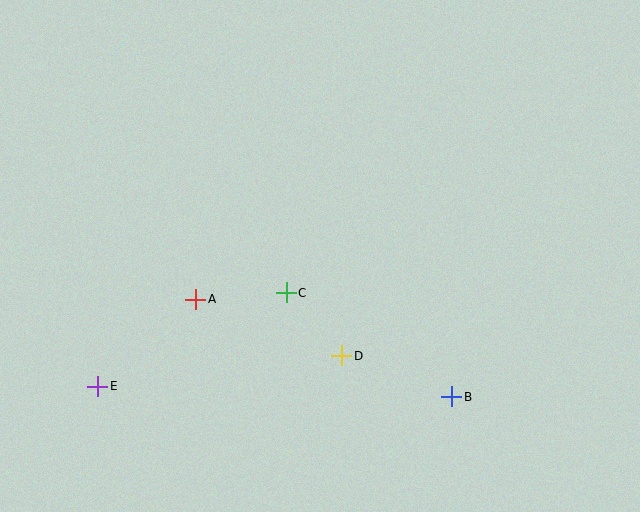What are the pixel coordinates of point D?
Point D is at (342, 356).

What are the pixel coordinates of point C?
Point C is at (286, 293).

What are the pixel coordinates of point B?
Point B is at (452, 396).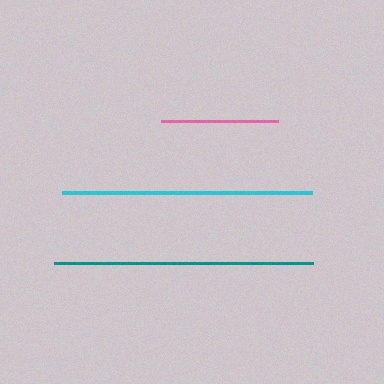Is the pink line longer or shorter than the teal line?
The teal line is longer than the pink line.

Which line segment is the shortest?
The pink line is the shortest at approximately 118 pixels.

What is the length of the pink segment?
The pink segment is approximately 118 pixels long.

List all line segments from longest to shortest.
From longest to shortest: teal, cyan, pink.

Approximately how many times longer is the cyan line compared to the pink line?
The cyan line is approximately 2.1 times the length of the pink line.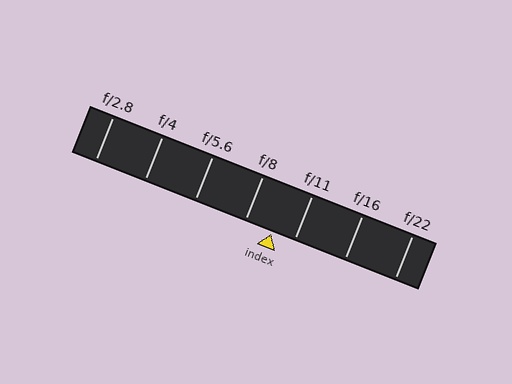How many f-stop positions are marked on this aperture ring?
There are 7 f-stop positions marked.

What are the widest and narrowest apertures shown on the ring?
The widest aperture shown is f/2.8 and the narrowest is f/22.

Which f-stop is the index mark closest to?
The index mark is closest to f/11.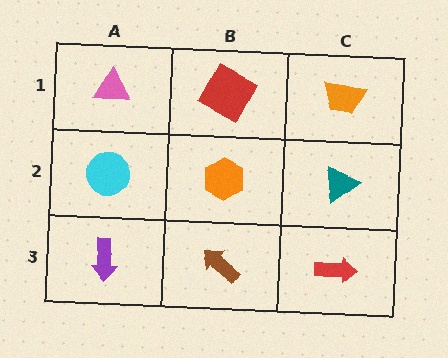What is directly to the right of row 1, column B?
An orange trapezoid.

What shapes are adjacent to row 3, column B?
An orange hexagon (row 2, column B), a purple arrow (row 3, column A), a red arrow (row 3, column C).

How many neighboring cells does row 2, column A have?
3.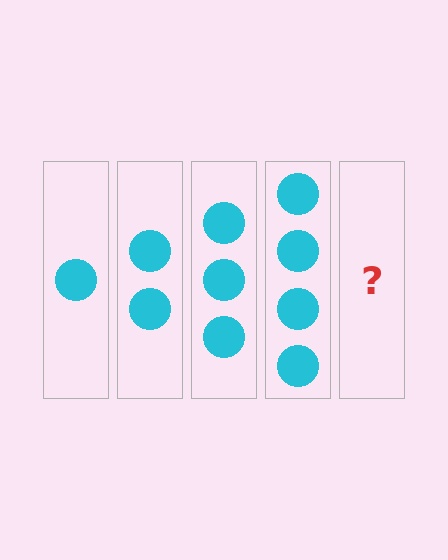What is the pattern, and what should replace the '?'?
The pattern is that each step adds one more circle. The '?' should be 5 circles.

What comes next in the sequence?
The next element should be 5 circles.